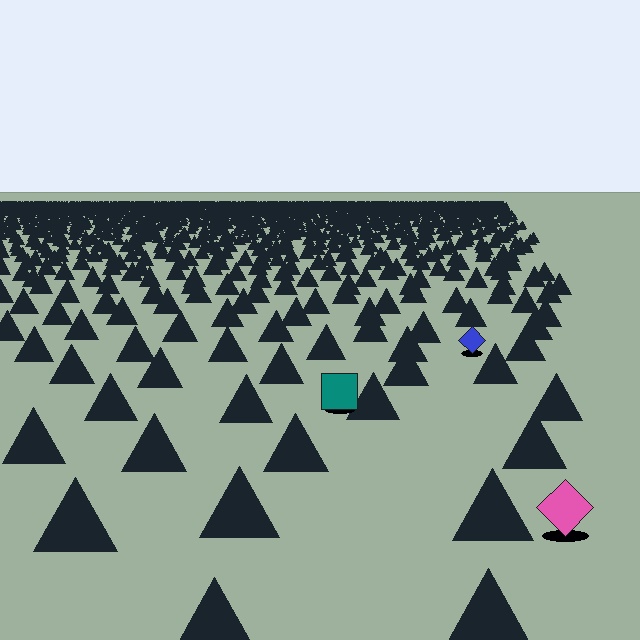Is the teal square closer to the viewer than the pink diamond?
No. The pink diamond is closer — you can tell from the texture gradient: the ground texture is coarser near it.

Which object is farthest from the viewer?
The blue diamond is farthest from the viewer. It appears smaller and the ground texture around it is denser.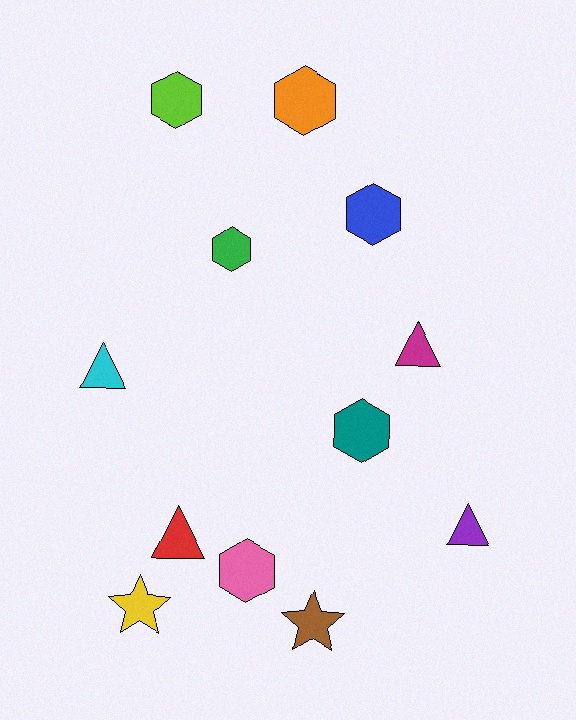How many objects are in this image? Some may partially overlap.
There are 12 objects.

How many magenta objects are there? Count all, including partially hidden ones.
There is 1 magenta object.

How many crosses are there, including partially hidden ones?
There are no crosses.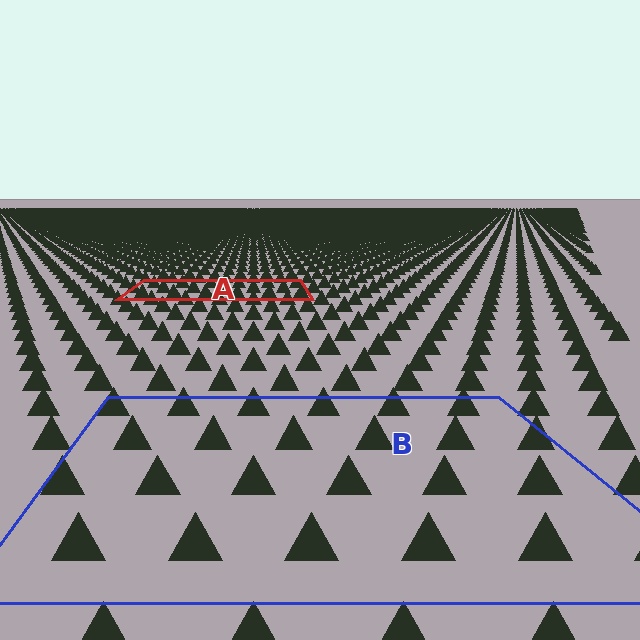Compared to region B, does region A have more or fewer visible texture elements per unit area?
Region A has more texture elements per unit area — they are packed more densely because it is farther away.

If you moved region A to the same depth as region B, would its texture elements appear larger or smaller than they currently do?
They would appear larger. At a closer depth, the same texture elements are projected at a bigger on-screen size.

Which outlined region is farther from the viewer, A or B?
Region A is farther from the viewer — the texture elements inside it appear smaller and more densely packed.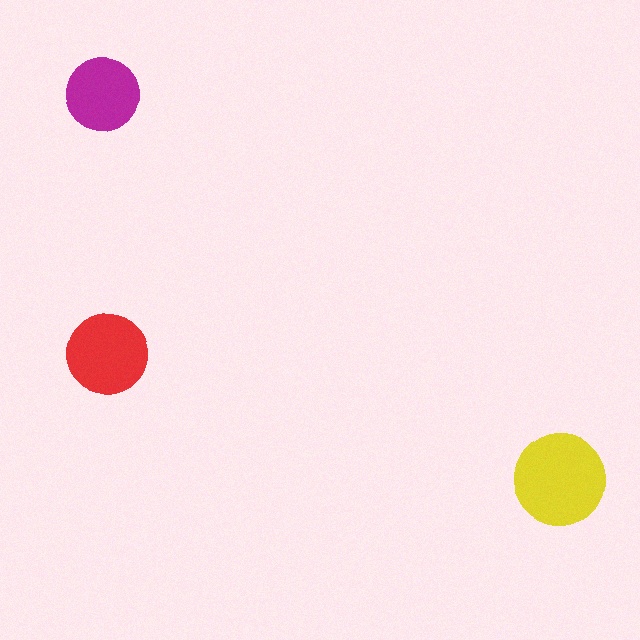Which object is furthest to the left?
The magenta circle is leftmost.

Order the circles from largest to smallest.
the yellow one, the red one, the magenta one.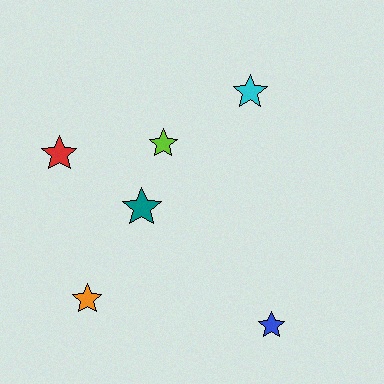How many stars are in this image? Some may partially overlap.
There are 6 stars.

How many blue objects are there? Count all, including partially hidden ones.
There is 1 blue object.